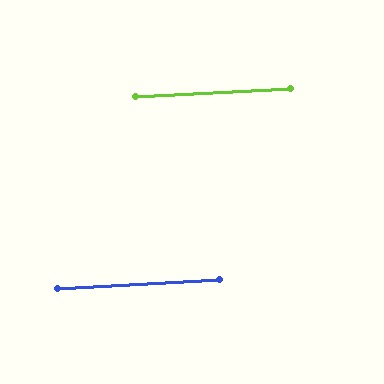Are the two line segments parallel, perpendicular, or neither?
Parallel — their directions differ by only 0.1°.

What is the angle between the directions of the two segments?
Approximately 0 degrees.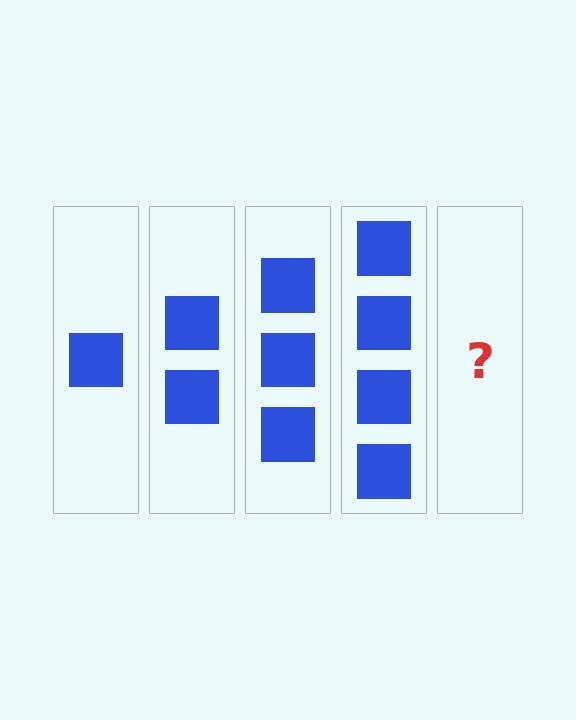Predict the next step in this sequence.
The next step is 5 squares.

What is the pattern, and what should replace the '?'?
The pattern is that each step adds one more square. The '?' should be 5 squares.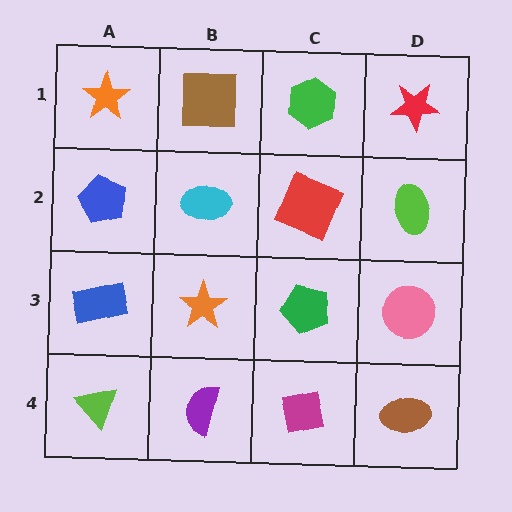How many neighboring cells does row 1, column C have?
3.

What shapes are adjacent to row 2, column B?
A brown square (row 1, column B), an orange star (row 3, column B), a blue pentagon (row 2, column A), a red square (row 2, column C).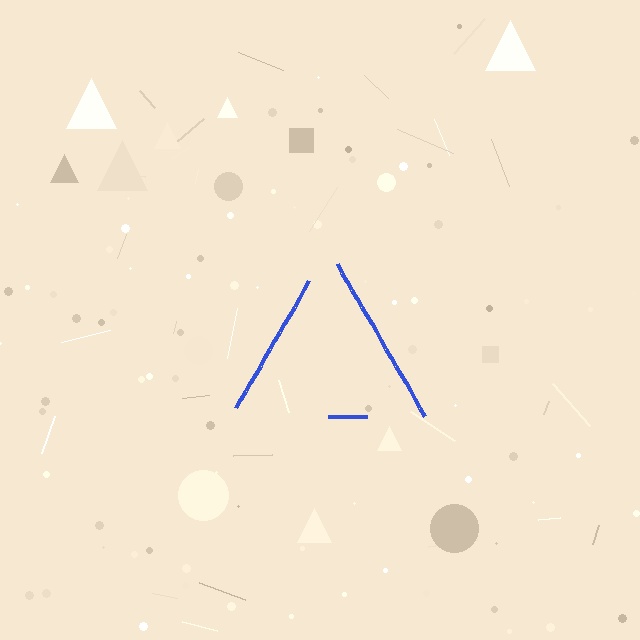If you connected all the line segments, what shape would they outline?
They would outline a triangle.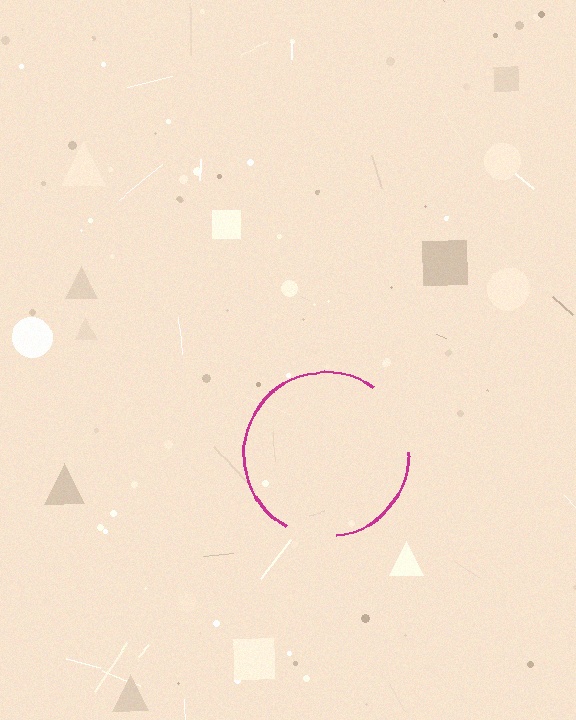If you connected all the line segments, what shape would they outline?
They would outline a circle.